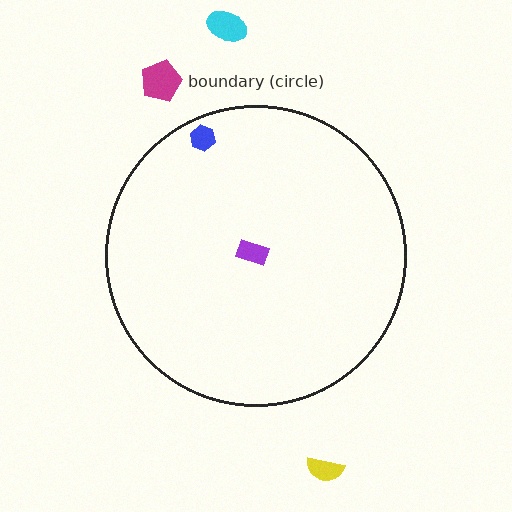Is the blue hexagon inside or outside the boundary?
Inside.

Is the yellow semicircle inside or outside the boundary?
Outside.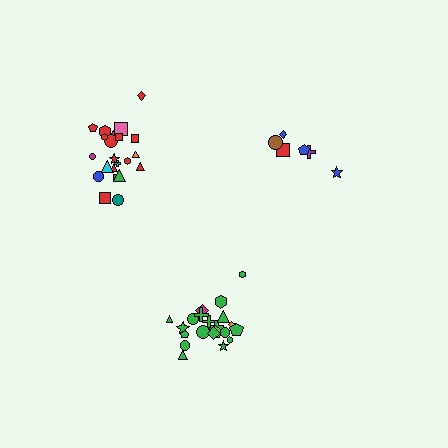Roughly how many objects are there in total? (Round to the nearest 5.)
Roughly 50 objects in total.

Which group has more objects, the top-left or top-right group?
The top-left group.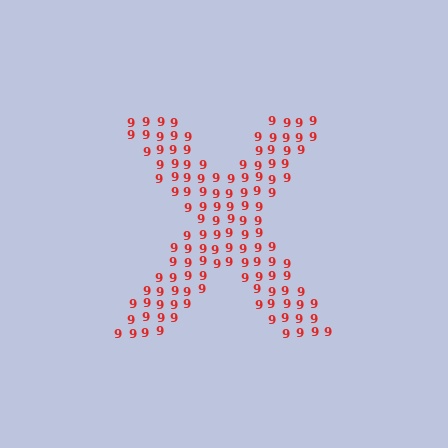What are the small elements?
The small elements are digit 9's.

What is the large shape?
The large shape is the letter X.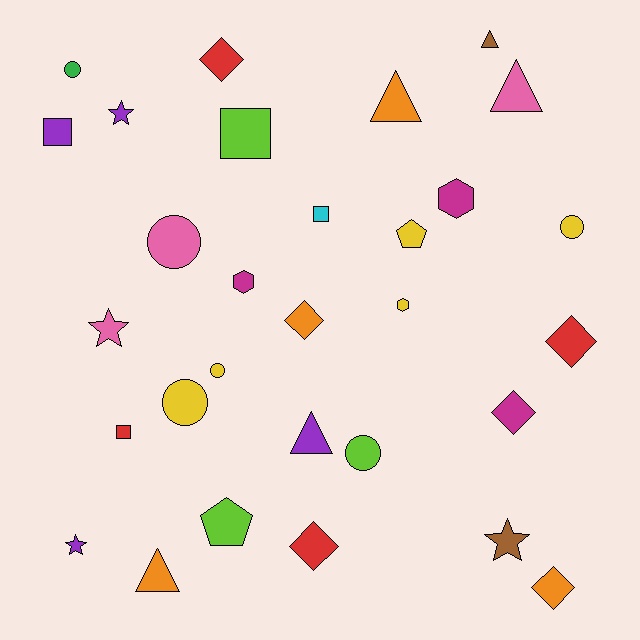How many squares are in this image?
There are 4 squares.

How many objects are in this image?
There are 30 objects.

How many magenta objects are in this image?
There are 3 magenta objects.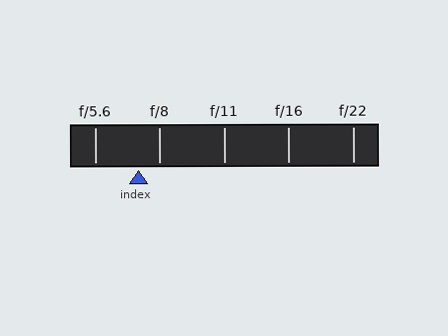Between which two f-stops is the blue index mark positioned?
The index mark is between f/5.6 and f/8.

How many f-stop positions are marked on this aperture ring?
There are 5 f-stop positions marked.